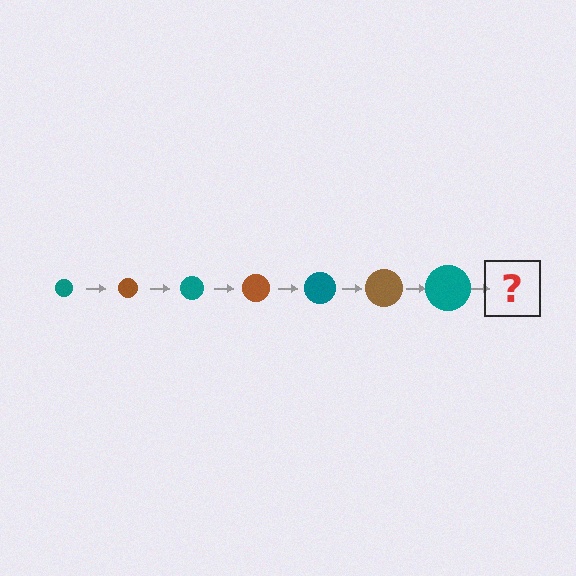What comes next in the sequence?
The next element should be a brown circle, larger than the previous one.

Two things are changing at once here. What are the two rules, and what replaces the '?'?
The two rules are that the circle grows larger each step and the color cycles through teal and brown. The '?' should be a brown circle, larger than the previous one.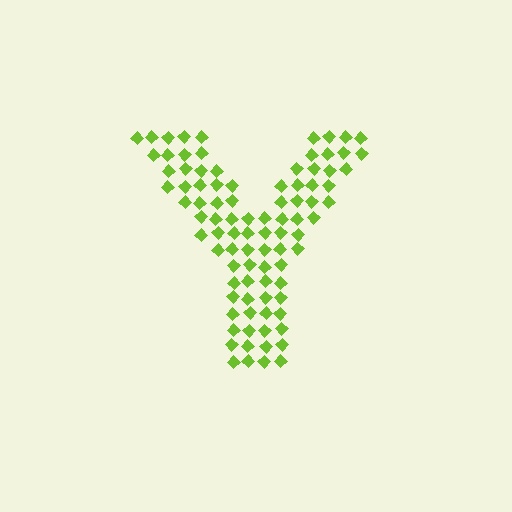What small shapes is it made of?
It is made of small diamonds.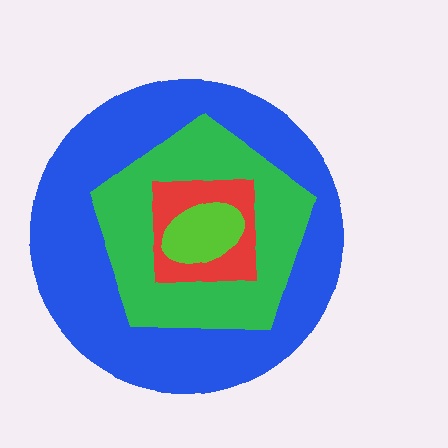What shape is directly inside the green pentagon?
The red square.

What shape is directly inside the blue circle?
The green pentagon.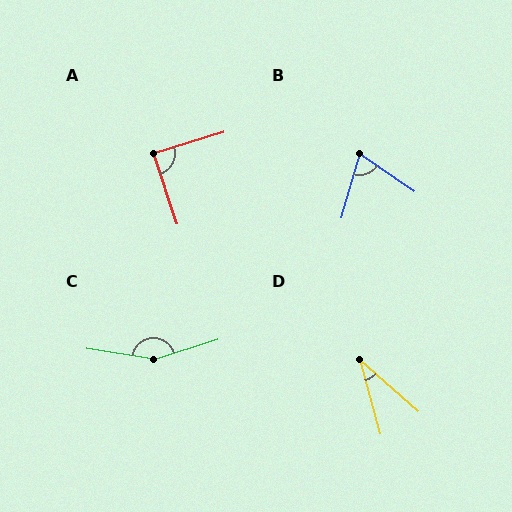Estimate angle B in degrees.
Approximately 71 degrees.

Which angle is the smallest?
D, at approximately 33 degrees.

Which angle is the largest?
C, at approximately 154 degrees.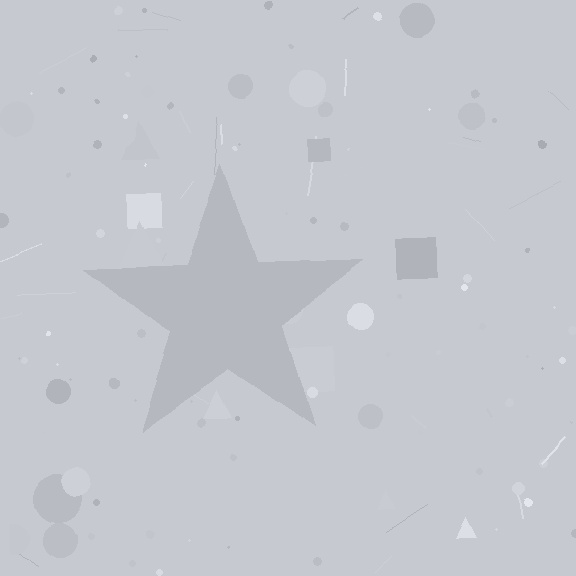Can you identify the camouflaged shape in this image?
The camouflaged shape is a star.